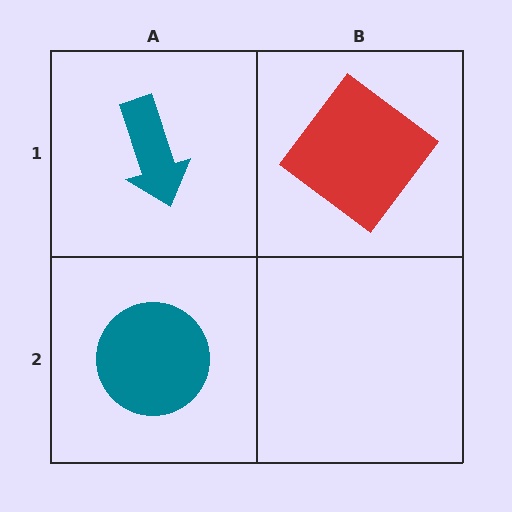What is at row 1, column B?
A red diamond.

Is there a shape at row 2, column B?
No, that cell is empty.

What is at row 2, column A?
A teal circle.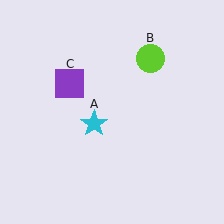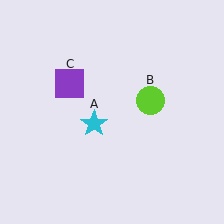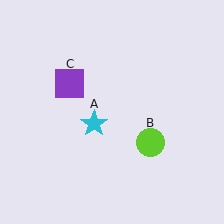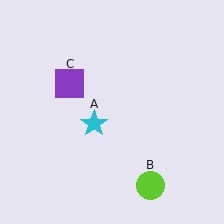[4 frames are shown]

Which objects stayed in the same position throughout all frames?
Cyan star (object A) and purple square (object C) remained stationary.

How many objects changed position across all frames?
1 object changed position: lime circle (object B).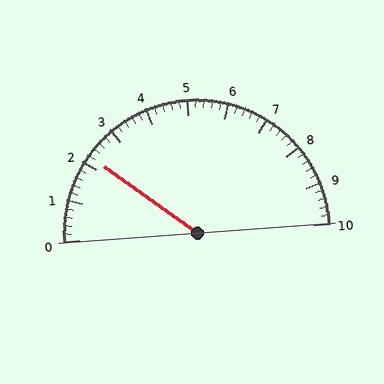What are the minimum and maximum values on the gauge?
The gauge ranges from 0 to 10.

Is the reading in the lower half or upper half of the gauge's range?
The reading is in the lower half of the range (0 to 10).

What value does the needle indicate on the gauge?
The needle indicates approximately 2.2.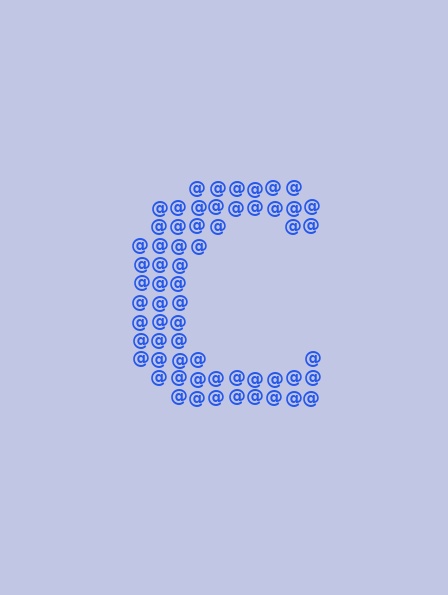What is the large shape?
The large shape is the letter C.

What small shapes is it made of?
It is made of small at signs.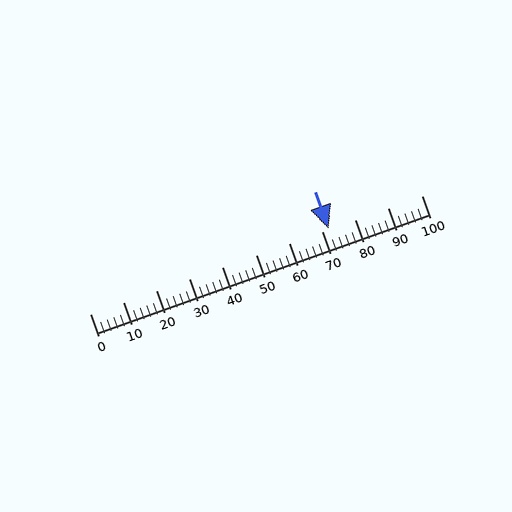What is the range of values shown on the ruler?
The ruler shows values from 0 to 100.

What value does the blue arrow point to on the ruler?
The blue arrow points to approximately 72.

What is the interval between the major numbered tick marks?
The major tick marks are spaced 10 units apart.